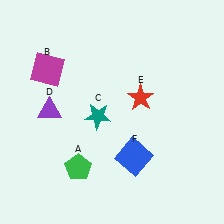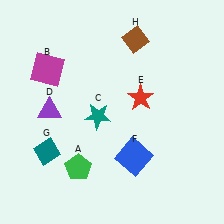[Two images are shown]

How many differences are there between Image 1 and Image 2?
There are 2 differences between the two images.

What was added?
A teal diamond (G), a brown diamond (H) were added in Image 2.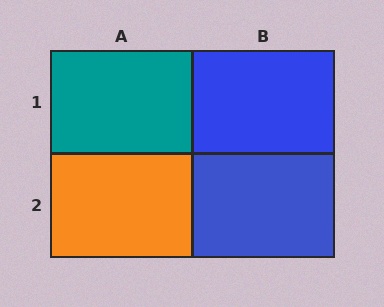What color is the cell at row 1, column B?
Blue.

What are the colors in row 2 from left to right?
Orange, blue.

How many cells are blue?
2 cells are blue.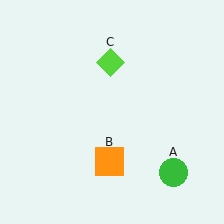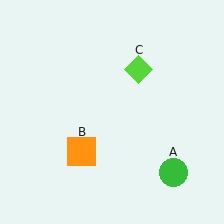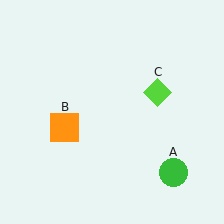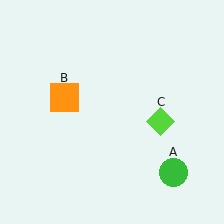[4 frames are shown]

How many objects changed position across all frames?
2 objects changed position: orange square (object B), lime diamond (object C).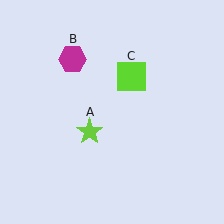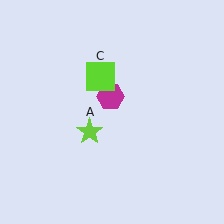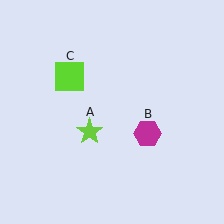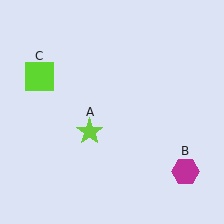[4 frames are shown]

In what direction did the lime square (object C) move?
The lime square (object C) moved left.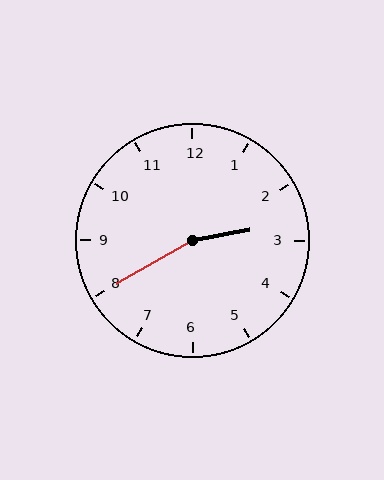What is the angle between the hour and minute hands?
Approximately 160 degrees.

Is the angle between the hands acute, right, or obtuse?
It is obtuse.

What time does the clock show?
2:40.